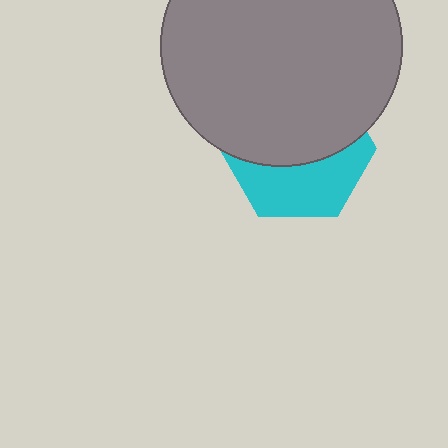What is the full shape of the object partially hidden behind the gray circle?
The partially hidden object is a cyan hexagon.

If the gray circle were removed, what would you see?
You would see the complete cyan hexagon.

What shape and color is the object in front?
The object in front is a gray circle.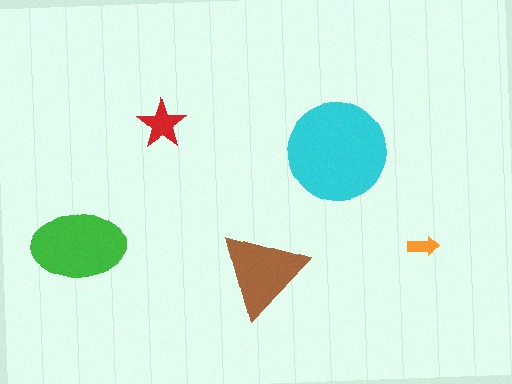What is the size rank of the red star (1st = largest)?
4th.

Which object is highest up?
The red star is topmost.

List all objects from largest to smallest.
The cyan circle, the green ellipse, the brown triangle, the red star, the orange arrow.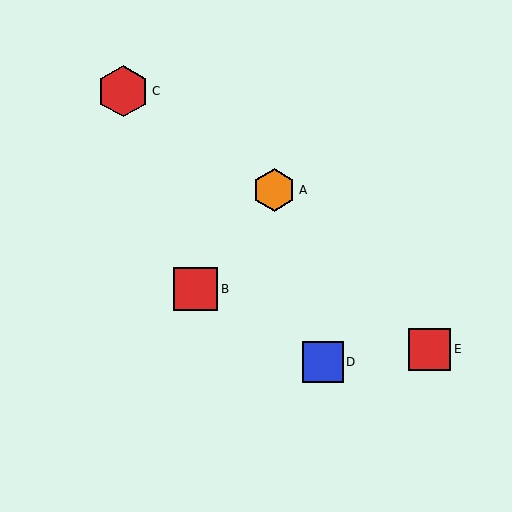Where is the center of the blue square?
The center of the blue square is at (323, 362).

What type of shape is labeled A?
Shape A is an orange hexagon.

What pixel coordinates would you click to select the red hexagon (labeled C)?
Click at (123, 91) to select the red hexagon C.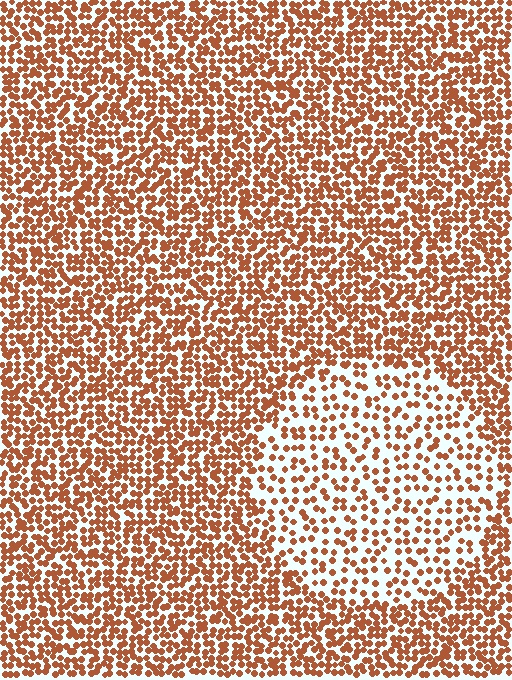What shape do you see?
I see a circle.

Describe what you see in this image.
The image contains small brown elements arranged at two different densities. A circle-shaped region is visible where the elements are less densely packed than the surrounding area.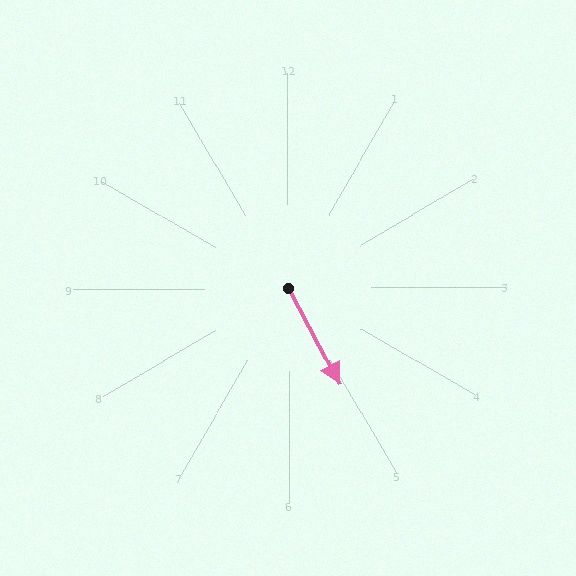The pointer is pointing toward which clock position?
Roughly 5 o'clock.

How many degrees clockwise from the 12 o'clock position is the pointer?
Approximately 152 degrees.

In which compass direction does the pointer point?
Southeast.